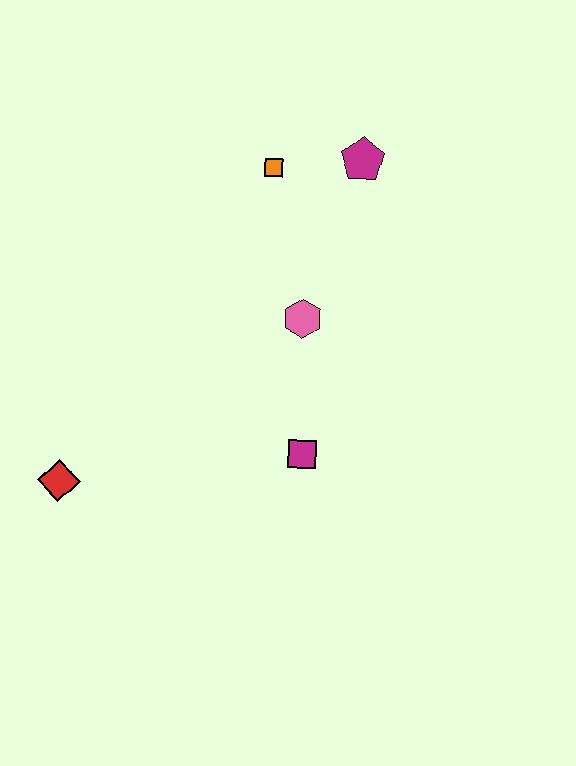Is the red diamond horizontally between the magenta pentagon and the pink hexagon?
No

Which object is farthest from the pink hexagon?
The red diamond is farthest from the pink hexagon.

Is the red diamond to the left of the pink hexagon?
Yes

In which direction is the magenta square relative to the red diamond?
The magenta square is to the right of the red diamond.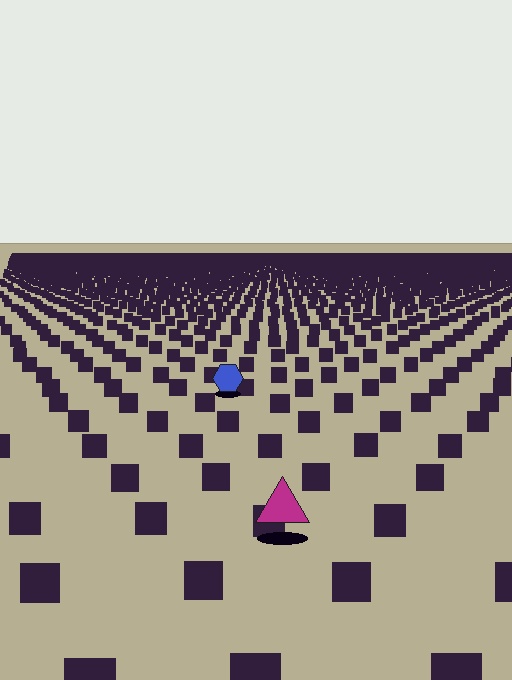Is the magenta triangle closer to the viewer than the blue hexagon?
Yes. The magenta triangle is closer — you can tell from the texture gradient: the ground texture is coarser near it.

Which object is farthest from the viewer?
The blue hexagon is farthest from the viewer. It appears smaller and the ground texture around it is denser.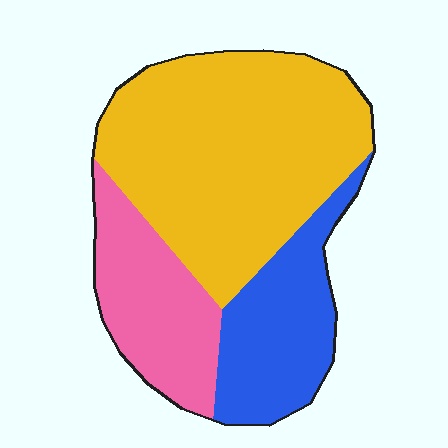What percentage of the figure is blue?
Blue takes up between a sixth and a third of the figure.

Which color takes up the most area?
Yellow, at roughly 55%.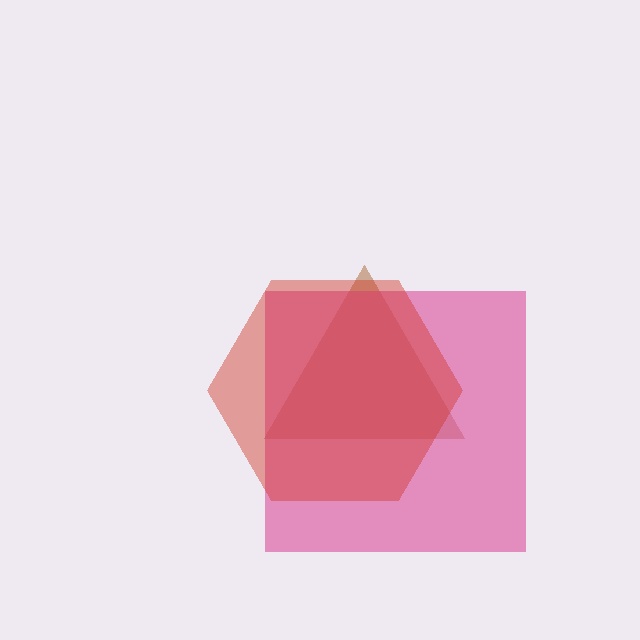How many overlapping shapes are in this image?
There are 3 overlapping shapes in the image.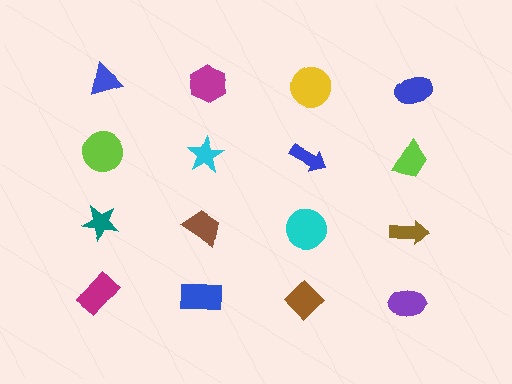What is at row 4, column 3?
A brown diamond.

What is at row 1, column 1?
A blue triangle.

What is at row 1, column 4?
A blue ellipse.